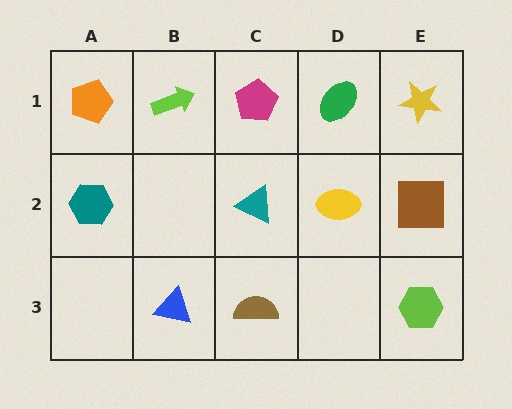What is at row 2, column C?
A teal triangle.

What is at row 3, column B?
A blue triangle.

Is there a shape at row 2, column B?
No, that cell is empty.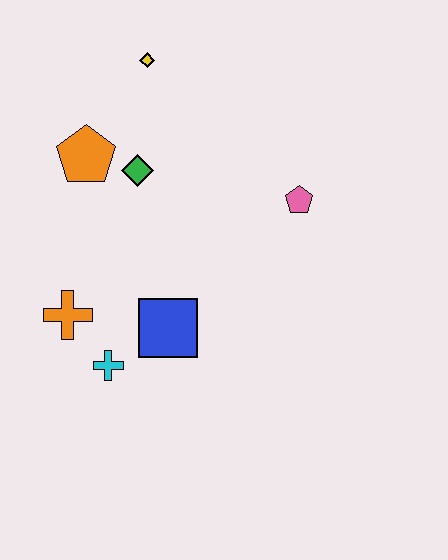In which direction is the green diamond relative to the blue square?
The green diamond is above the blue square.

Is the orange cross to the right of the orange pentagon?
No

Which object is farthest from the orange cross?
The yellow diamond is farthest from the orange cross.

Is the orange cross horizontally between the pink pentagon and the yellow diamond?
No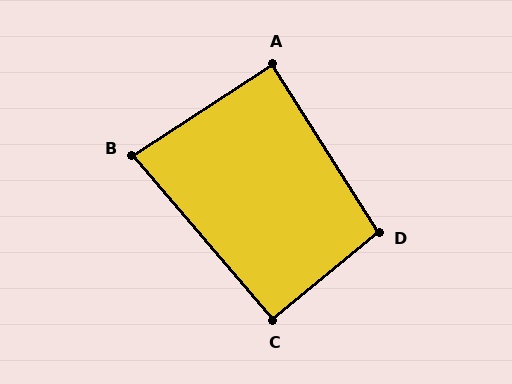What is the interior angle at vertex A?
Approximately 89 degrees (approximately right).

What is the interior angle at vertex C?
Approximately 91 degrees (approximately right).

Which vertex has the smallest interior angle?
B, at approximately 83 degrees.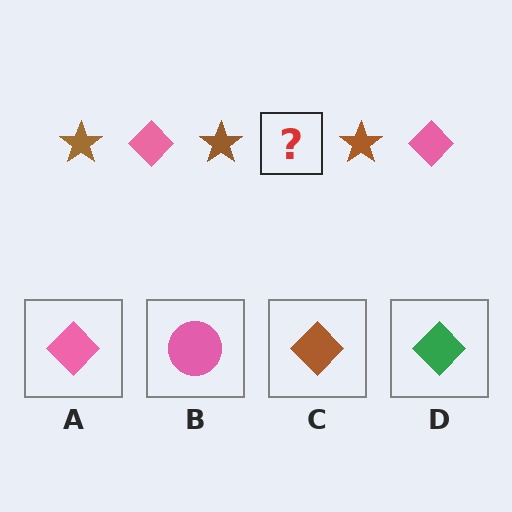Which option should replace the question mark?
Option A.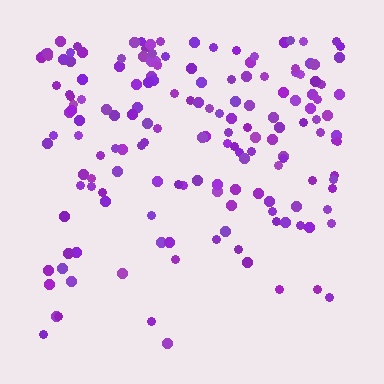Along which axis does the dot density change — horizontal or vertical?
Vertical.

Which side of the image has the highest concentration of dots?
The top.